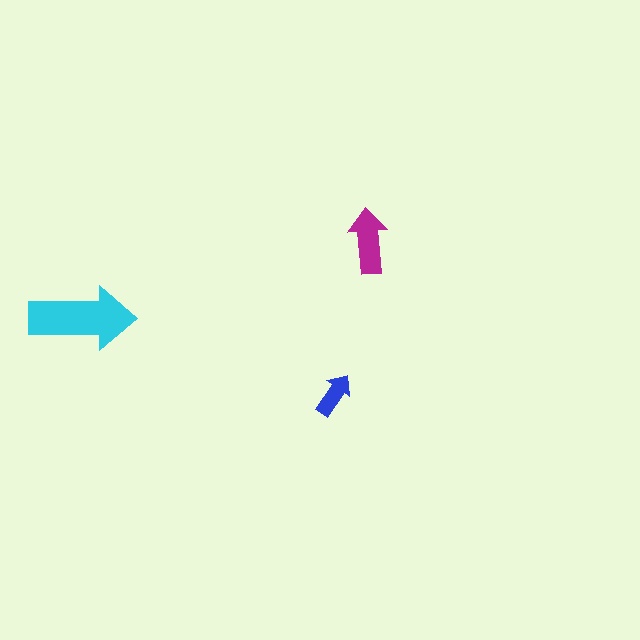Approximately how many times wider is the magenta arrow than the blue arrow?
About 1.5 times wider.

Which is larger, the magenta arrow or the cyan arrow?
The cyan one.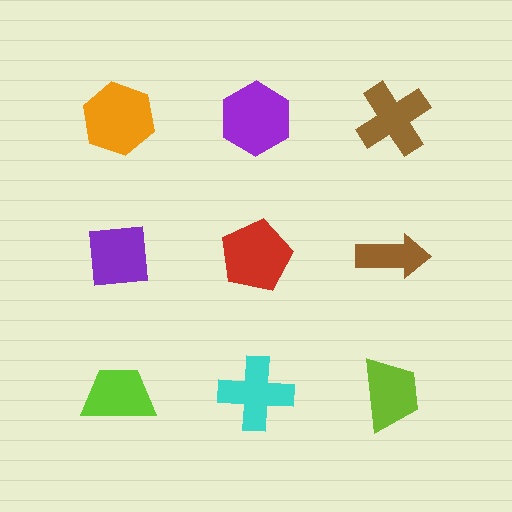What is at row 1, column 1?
An orange hexagon.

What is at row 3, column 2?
A cyan cross.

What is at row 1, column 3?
A brown cross.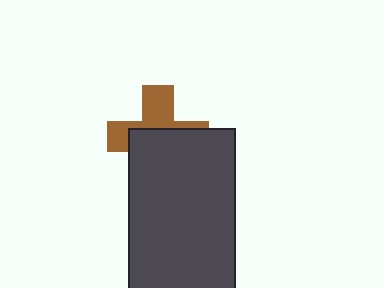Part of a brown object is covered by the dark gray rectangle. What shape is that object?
It is a cross.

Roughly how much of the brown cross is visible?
A small part of it is visible (roughly 42%).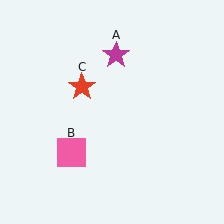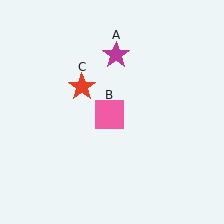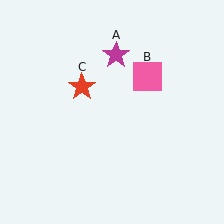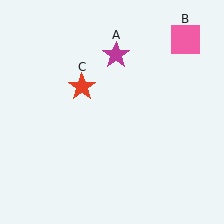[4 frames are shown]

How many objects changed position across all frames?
1 object changed position: pink square (object B).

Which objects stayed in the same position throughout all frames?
Magenta star (object A) and red star (object C) remained stationary.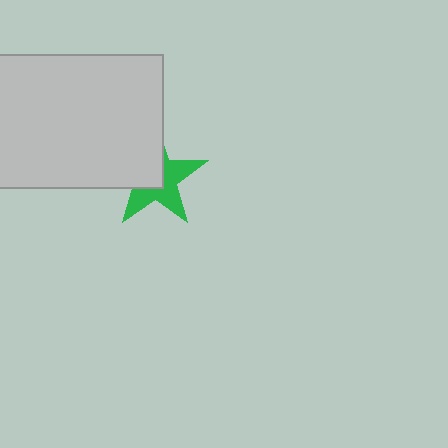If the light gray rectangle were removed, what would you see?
You would see the complete green star.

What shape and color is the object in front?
The object in front is a light gray rectangle.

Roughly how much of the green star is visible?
About half of it is visible (roughly 52%).